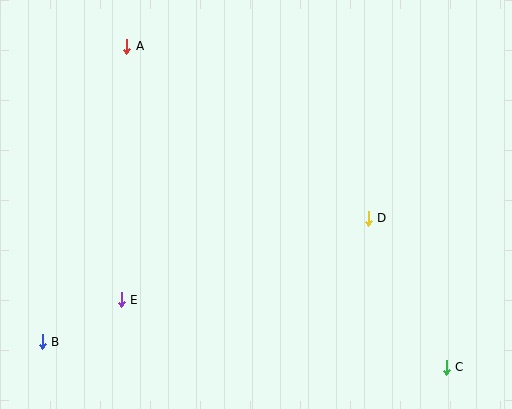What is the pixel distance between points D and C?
The distance between D and C is 169 pixels.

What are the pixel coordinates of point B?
Point B is at (42, 342).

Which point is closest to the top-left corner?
Point A is closest to the top-left corner.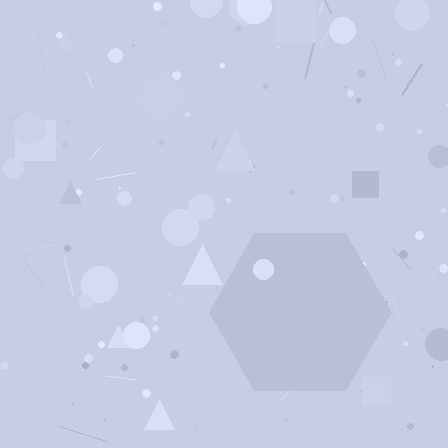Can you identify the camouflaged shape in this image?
The camouflaged shape is a hexagon.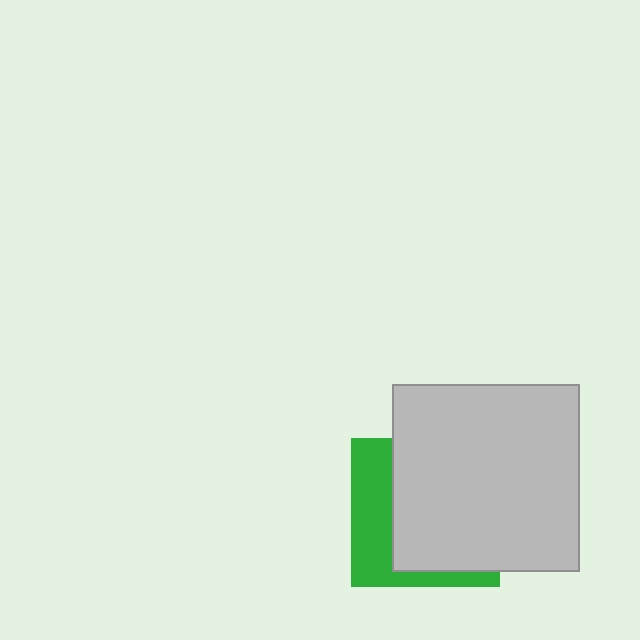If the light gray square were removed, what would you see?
You would see the complete green square.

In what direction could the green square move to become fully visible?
The green square could move left. That would shift it out from behind the light gray square entirely.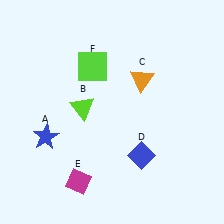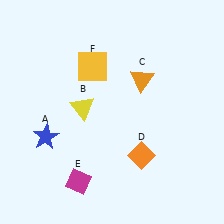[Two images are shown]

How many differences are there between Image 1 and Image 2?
There are 3 differences between the two images.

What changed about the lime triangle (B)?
In Image 1, B is lime. In Image 2, it changed to yellow.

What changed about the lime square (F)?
In Image 1, F is lime. In Image 2, it changed to yellow.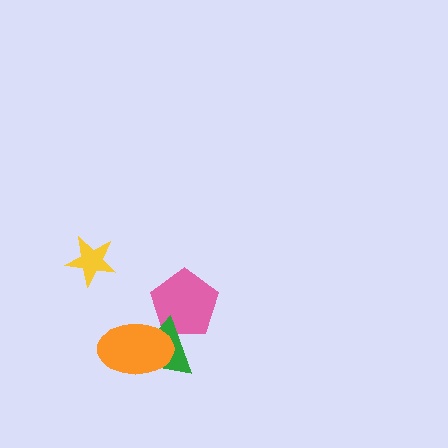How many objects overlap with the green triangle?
2 objects overlap with the green triangle.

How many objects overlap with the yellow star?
0 objects overlap with the yellow star.